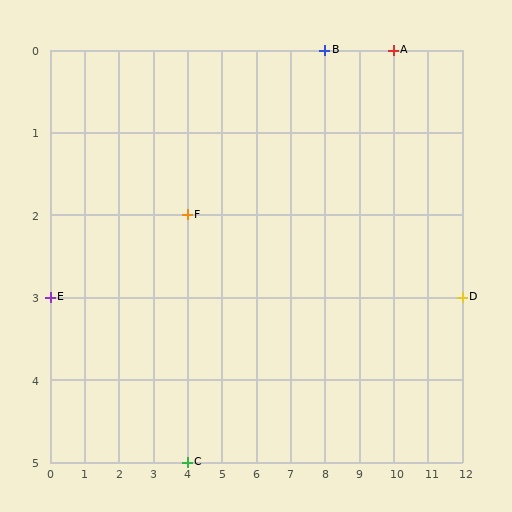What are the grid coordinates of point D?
Point D is at grid coordinates (12, 3).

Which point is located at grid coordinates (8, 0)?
Point B is at (8, 0).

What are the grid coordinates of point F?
Point F is at grid coordinates (4, 2).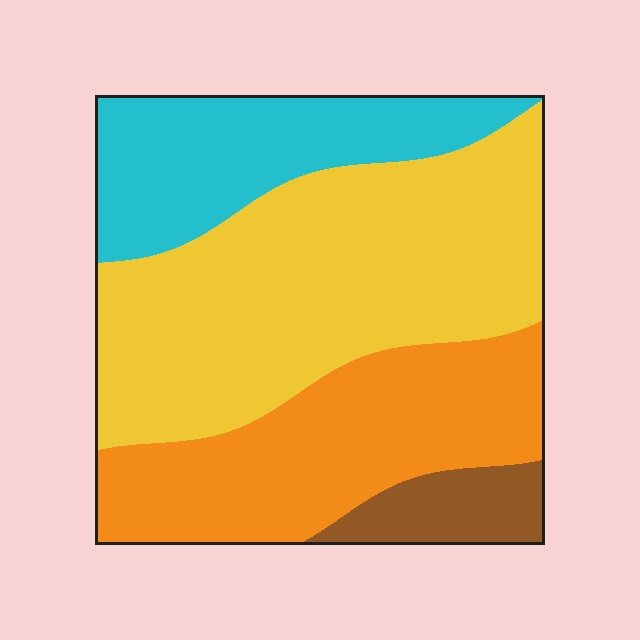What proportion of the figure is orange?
Orange covers 28% of the figure.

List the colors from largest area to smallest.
From largest to smallest: yellow, orange, cyan, brown.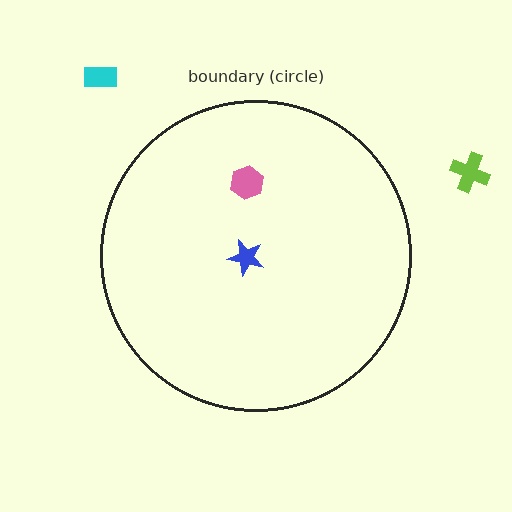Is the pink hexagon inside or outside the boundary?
Inside.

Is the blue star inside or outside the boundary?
Inside.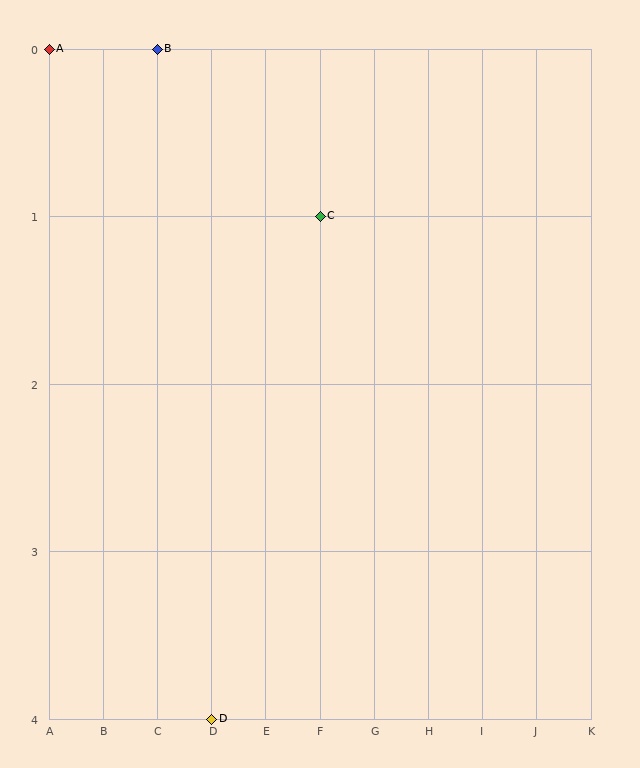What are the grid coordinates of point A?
Point A is at grid coordinates (A, 0).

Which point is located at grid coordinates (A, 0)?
Point A is at (A, 0).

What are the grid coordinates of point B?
Point B is at grid coordinates (C, 0).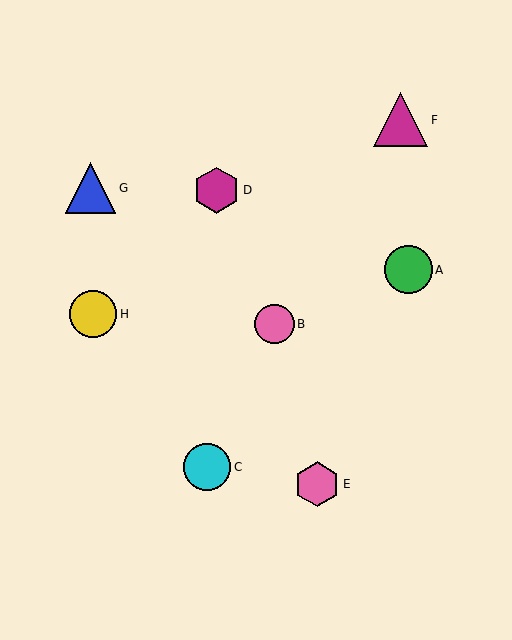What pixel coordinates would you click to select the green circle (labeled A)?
Click at (408, 270) to select the green circle A.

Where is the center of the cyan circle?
The center of the cyan circle is at (207, 467).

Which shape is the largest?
The magenta triangle (labeled F) is the largest.